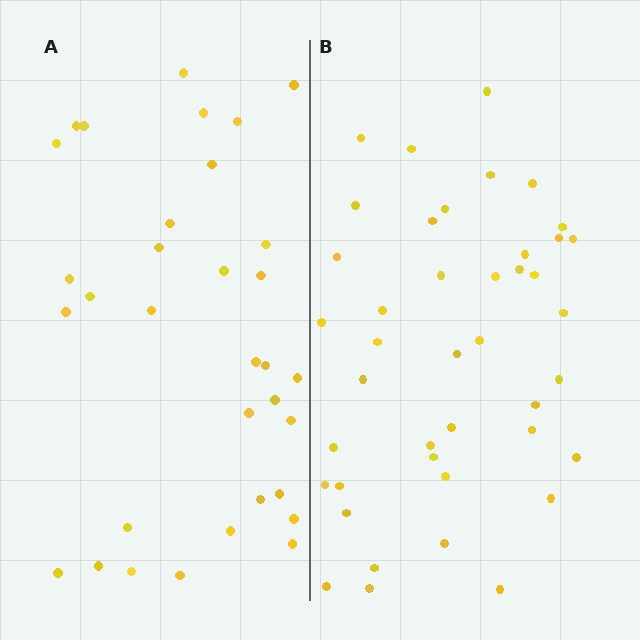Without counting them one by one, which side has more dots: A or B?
Region B (the right region) has more dots.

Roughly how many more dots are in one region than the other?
Region B has roughly 8 or so more dots than region A.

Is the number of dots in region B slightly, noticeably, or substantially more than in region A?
Region B has noticeably more, but not dramatically so. The ratio is roughly 1.3 to 1.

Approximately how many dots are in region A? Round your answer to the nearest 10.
About 30 dots. (The exact count is 33, which rounds to 30.)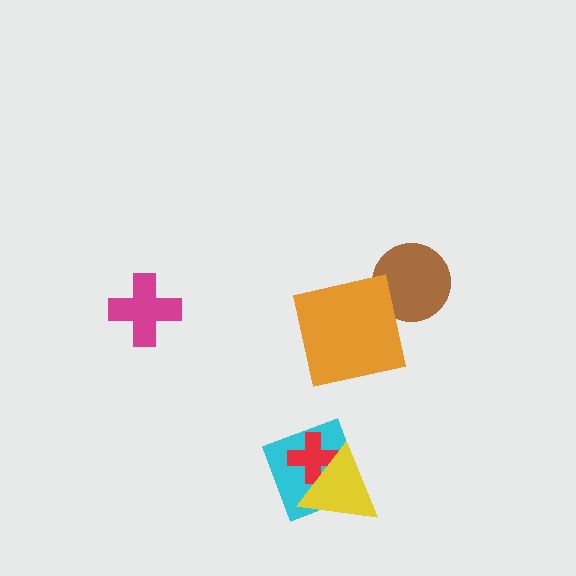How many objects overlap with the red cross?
2 objects overlap with the red cross.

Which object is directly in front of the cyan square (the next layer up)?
The red cross is directly in front of the cyan square.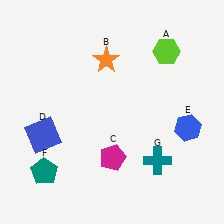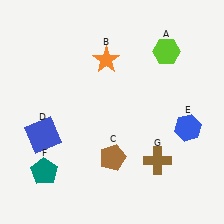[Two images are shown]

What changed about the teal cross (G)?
In Image 1, G is teal. In Image 2, it changed to brown.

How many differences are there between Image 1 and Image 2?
There are 2 differences between the two images.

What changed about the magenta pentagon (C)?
In Image 1, C is magenta. In Image 2, it changed to brown.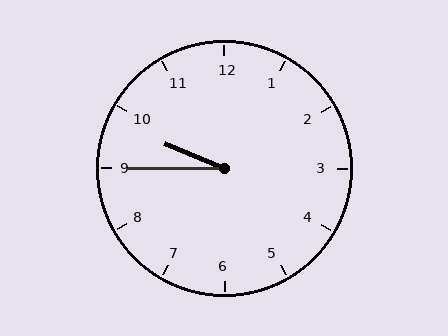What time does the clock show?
9:45.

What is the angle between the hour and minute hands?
Approximately 22 degrees.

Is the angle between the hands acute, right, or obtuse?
It is acute.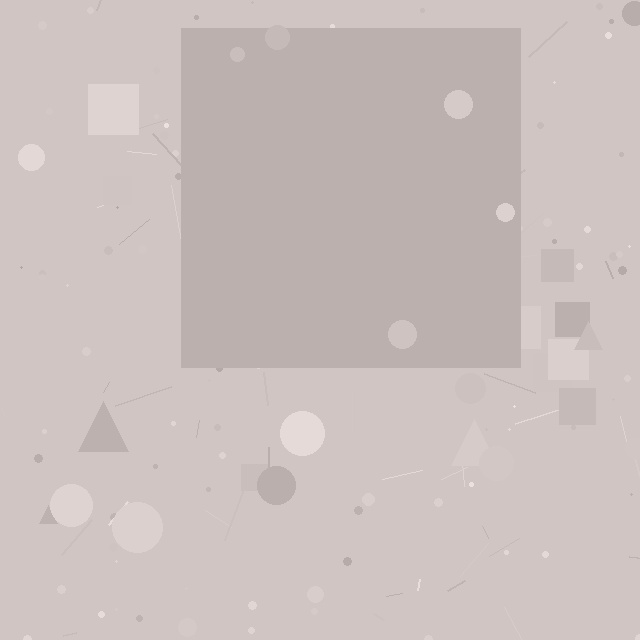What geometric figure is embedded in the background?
A square is embedded in the background.